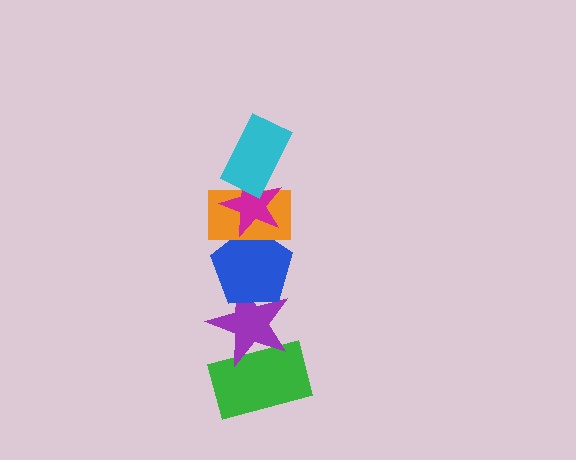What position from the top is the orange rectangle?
The orange rectangle is 3rd from the top.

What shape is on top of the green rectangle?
The purple star is on top of the green rectangle.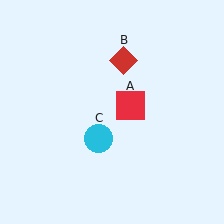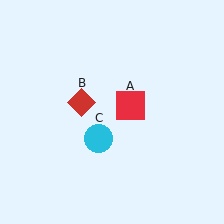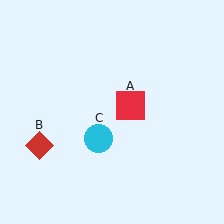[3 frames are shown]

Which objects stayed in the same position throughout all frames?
Red square (object A) and cyan circle (object C) remained stationary.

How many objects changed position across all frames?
1 object changed position: red diamond (object B).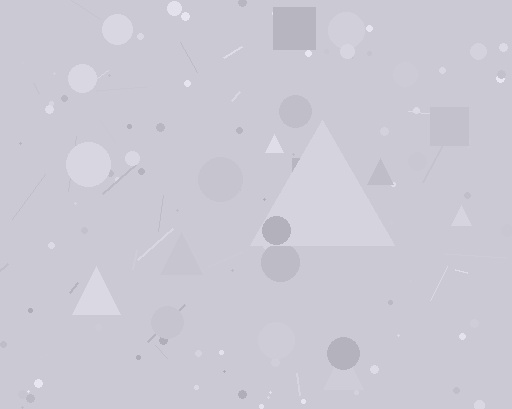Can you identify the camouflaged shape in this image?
The camouflaged shape is a triangle.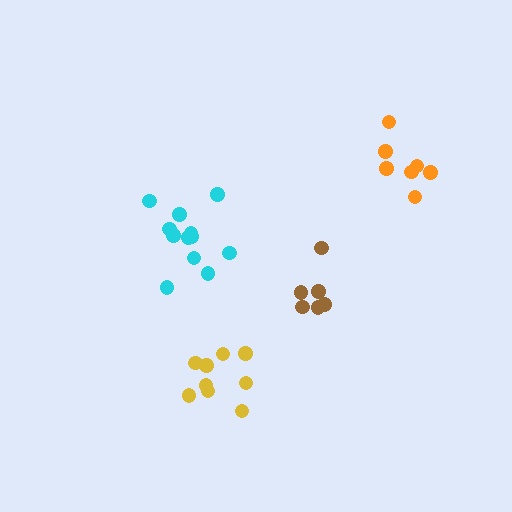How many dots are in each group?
Group 1: 9 dots, Group 2: 12 dots, Group 3: 6 dots, Group 4: 7 dots (34 total).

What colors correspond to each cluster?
The clusters are colored: yellow, cyan, brown, orange.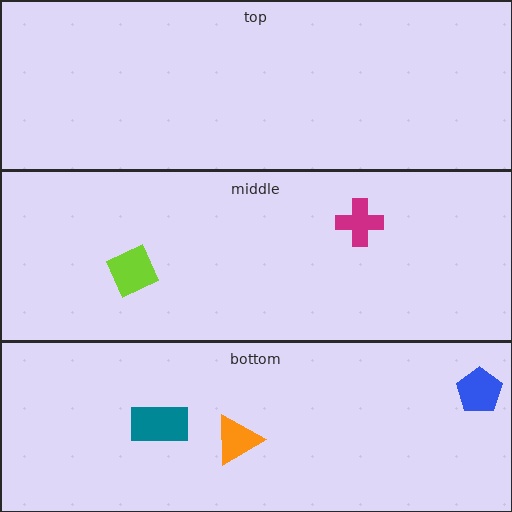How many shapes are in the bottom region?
3.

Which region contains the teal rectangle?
The bottom region.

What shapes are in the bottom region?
The orange triangle, the teal rectangle, the blue pentagon.